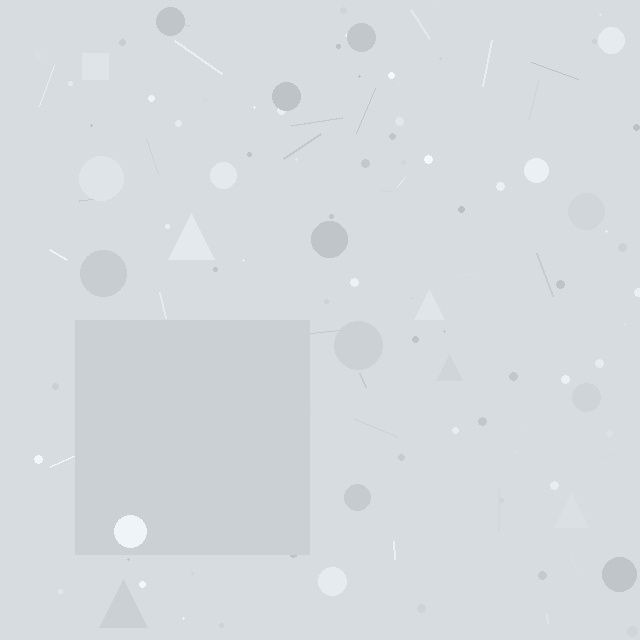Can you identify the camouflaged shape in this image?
The camouflaged shape is a square.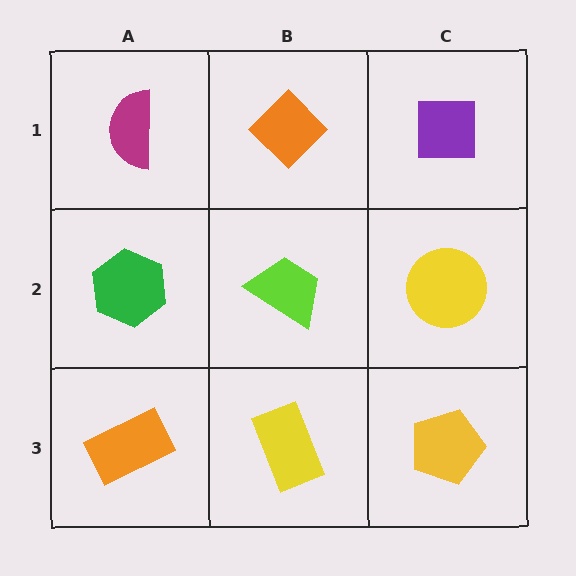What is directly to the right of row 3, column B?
A yellow pentagon.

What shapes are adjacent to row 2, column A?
A magenta semicircle (row 1, column A), an orange rectangle (row 3, column A), a lime trapezoid (row 2, column B).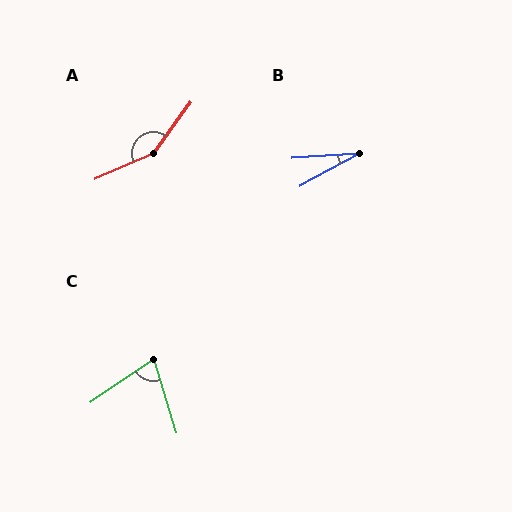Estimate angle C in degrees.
Approximately 73 degrees.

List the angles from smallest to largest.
B (25°), C (73°), A (150°).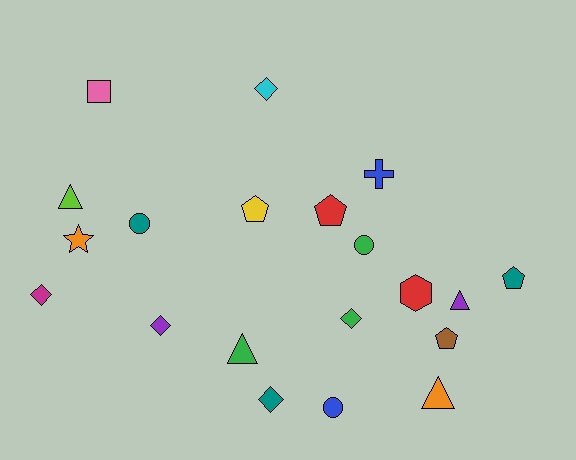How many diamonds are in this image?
There are 5 diamonds.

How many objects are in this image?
There are 20 objects.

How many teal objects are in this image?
There are 3 teal objects.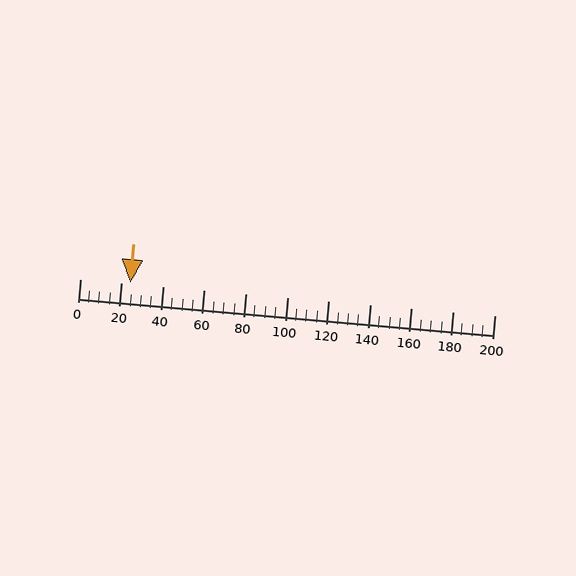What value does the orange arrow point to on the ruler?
The orange arrow points to approximately 24.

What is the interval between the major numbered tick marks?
The major tick marks are spaced 20 units apart.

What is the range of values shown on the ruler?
The ruler shows values from 0 to 200.